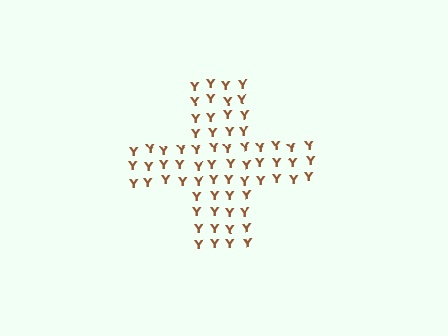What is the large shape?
The large shape is a cross.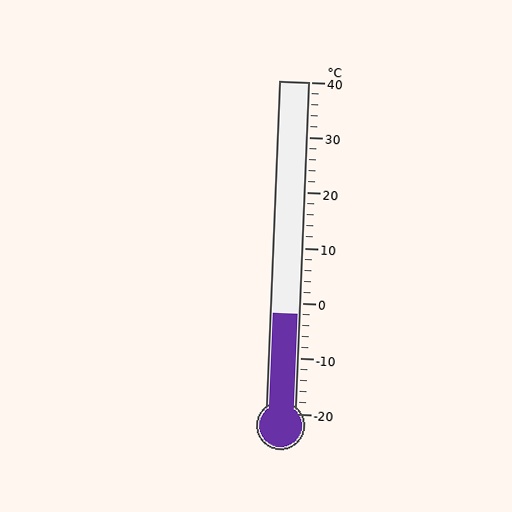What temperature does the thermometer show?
The thermometer shows approximately -2°C.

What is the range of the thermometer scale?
The thermometer scale ranges from -20°C to 40°C.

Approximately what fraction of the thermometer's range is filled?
The thermometer is filled to approximately 30% of its range.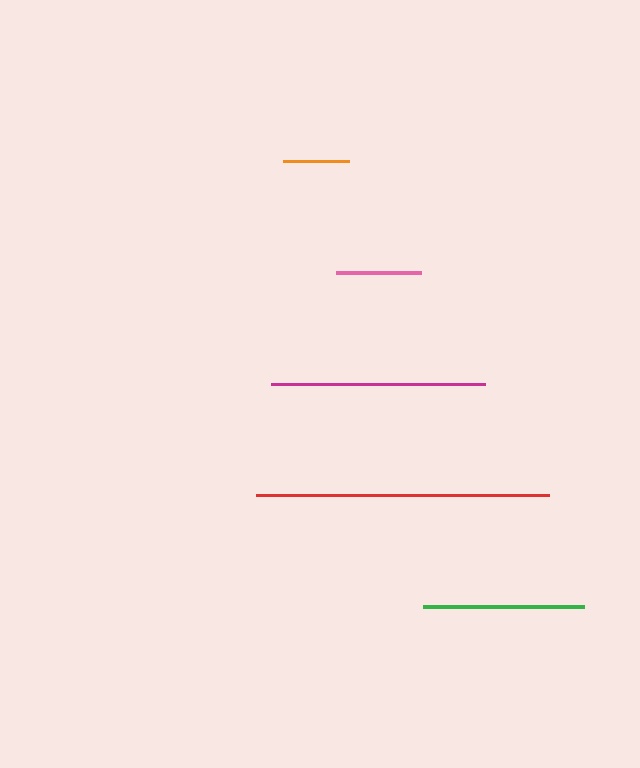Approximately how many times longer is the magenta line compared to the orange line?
The magenta line is approximately 3.2 times the length of the orange line.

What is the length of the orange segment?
The orange segment is approximately 66 pixels long.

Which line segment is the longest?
The red line is the longest at approximately 293 pixels.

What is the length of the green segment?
The green segment is approximately 161 pixels long.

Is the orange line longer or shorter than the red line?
The red line is longer than the orange line.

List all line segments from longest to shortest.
From longest to shortest: red, magenta, green, pink, orange.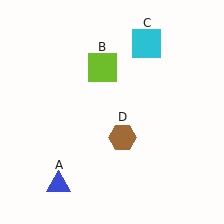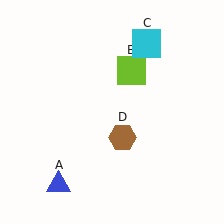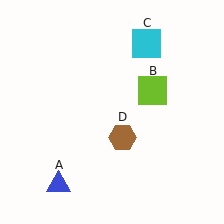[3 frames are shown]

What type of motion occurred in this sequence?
The lime square (object B) rotated clockwise around the center of the scene.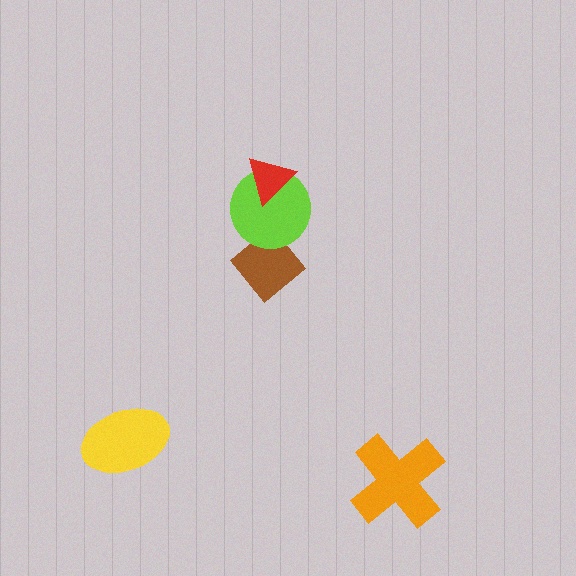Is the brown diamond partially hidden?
Yes, it is partially covered by another shape.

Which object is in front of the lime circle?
The red triangle is in front of the lime circle.